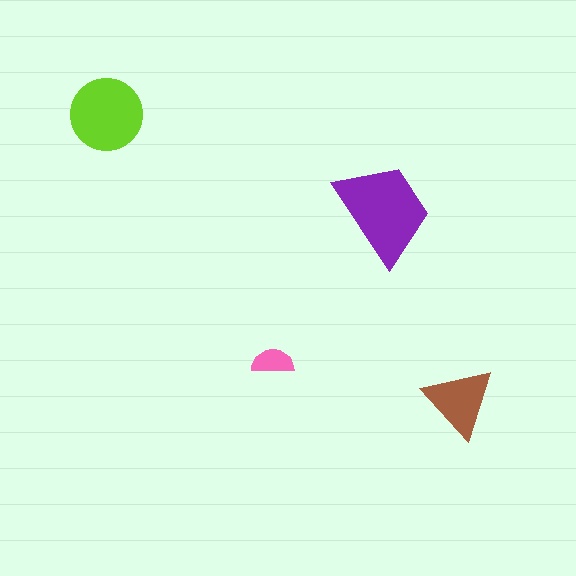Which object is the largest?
The purple trapezoid.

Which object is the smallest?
The pink semicircle.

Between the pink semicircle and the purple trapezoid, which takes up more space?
The purple trapezoid.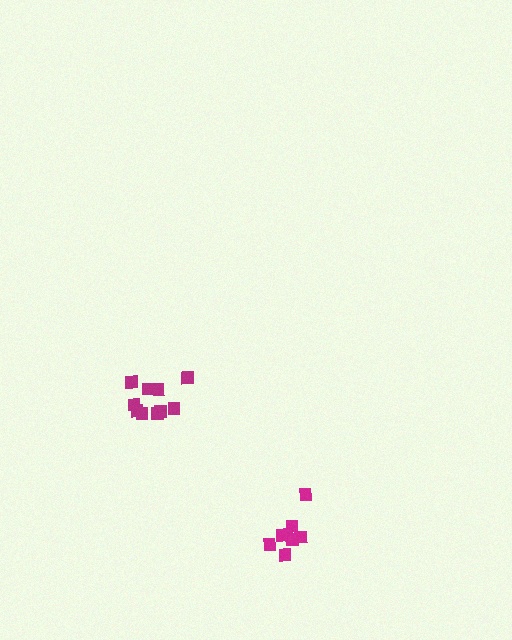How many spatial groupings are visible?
There are 2 spatial groupings.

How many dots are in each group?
Group 1: 8 dots, Group 2: 10 dots (18 total).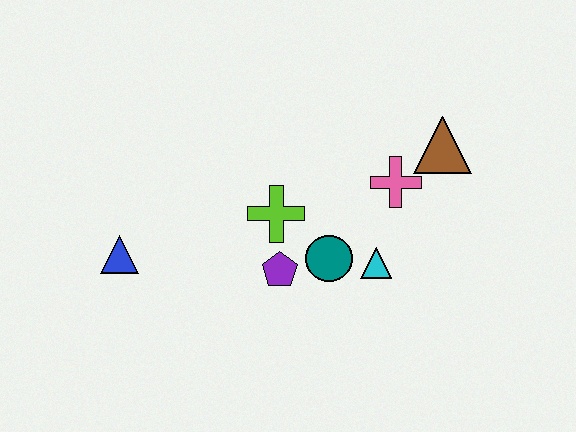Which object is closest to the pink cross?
The brown triangle is closest to the pink cross.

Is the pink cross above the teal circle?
Yes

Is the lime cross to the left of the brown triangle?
Yes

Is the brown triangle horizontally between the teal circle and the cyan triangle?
No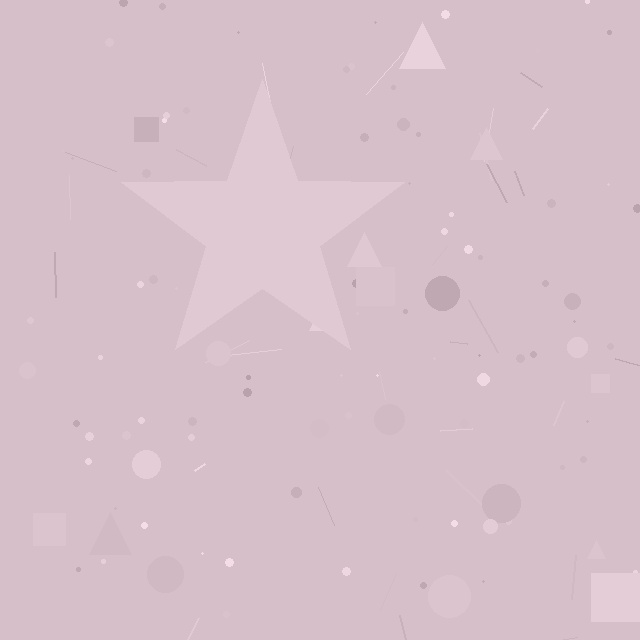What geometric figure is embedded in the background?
A star is embedded in the background.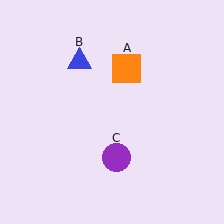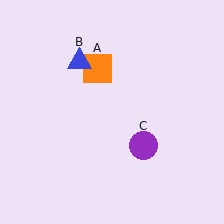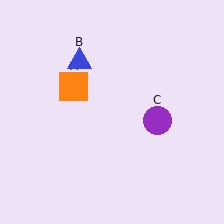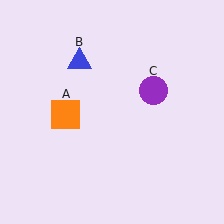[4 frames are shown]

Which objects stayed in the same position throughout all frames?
Blue triangle (object B) remained stationary.